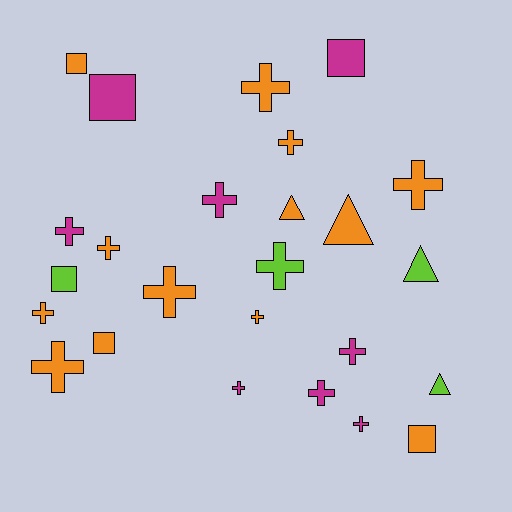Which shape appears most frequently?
Cross, with 15 objects.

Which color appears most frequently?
Orange, with 13 objects.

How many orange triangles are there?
There are 2 orange triangles.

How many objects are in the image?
There are 25 objects.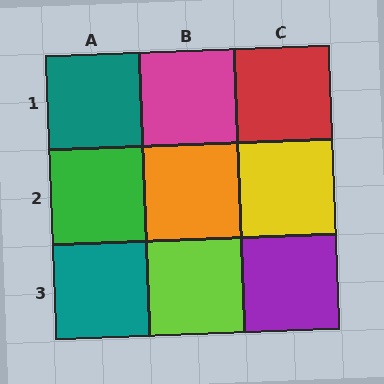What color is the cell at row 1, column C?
Red.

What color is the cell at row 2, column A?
Green.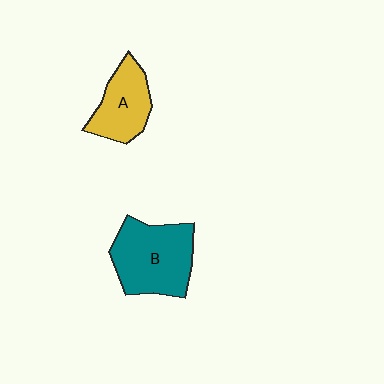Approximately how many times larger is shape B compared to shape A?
Approximately 1.5 times.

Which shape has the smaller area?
Shape A (yellow).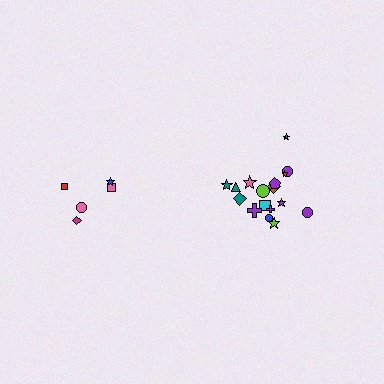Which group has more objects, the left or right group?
The right group.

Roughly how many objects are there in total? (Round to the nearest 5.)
Roughly 25 objects in total.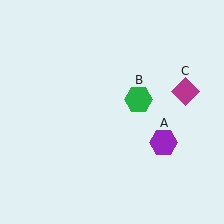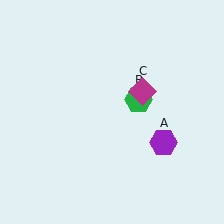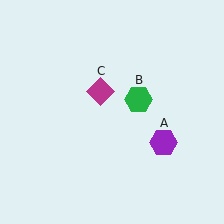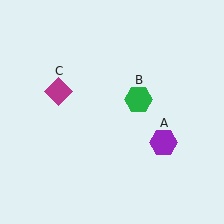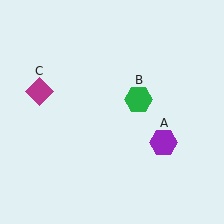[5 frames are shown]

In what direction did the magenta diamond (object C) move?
The magenta diamond (object C) moved left.